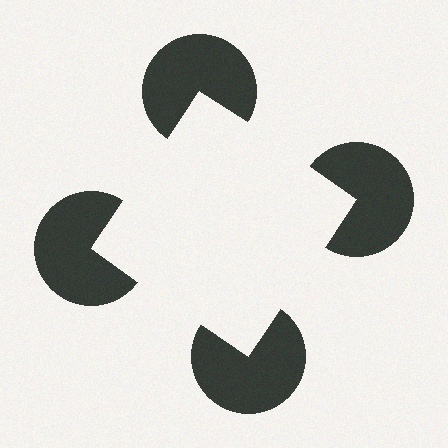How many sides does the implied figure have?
4 sides.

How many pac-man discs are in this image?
There are 4 — one at each vertex of the illusory square.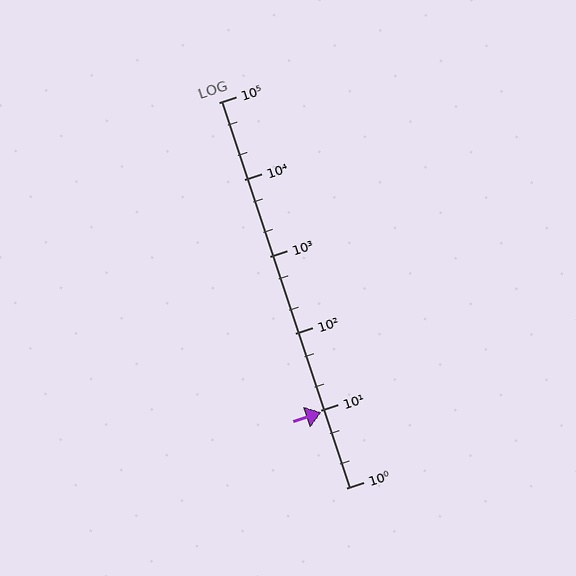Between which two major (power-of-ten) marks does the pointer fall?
The pointer is between 1 and 10.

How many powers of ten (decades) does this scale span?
The scale spans 5 decades, from 1 to 100000.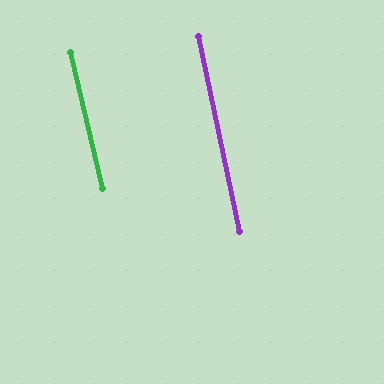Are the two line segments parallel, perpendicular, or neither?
Parallel — their directions differ by only 1.7°.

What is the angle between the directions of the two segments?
Approximately 2 degrees.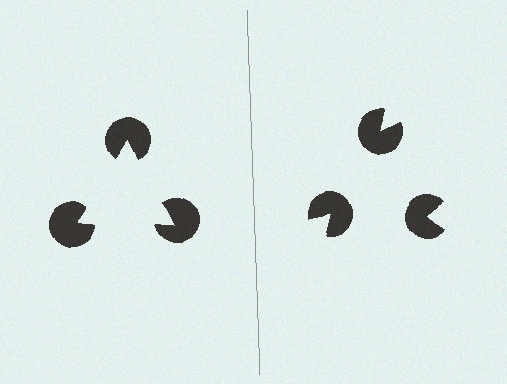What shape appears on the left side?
An illusory triangle.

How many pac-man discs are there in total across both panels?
6 — 3 on each side.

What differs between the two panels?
The pac-man discs are positioned identically on both sides; only the wedge orientations differ. On the left they align to a triangle; on the right they are misaligned.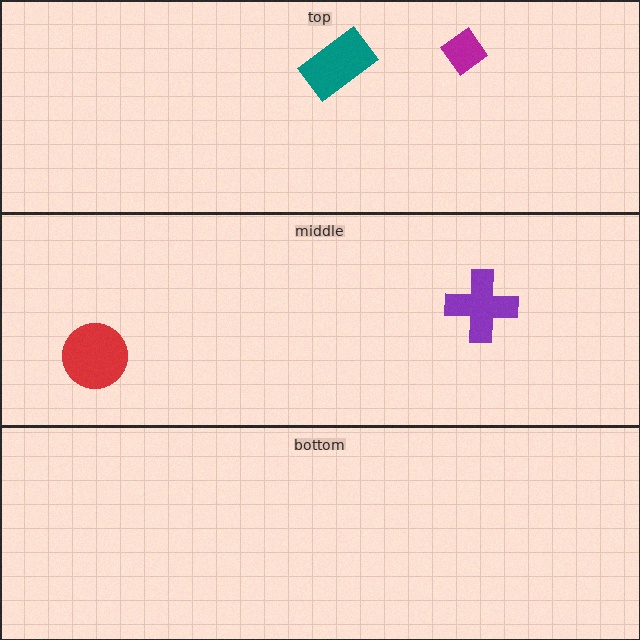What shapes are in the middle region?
The red circle, the purple cross.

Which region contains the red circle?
The middle region.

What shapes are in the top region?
The magenta diamond, the teal rectangle.